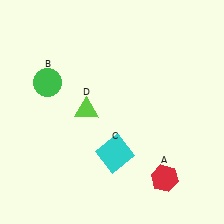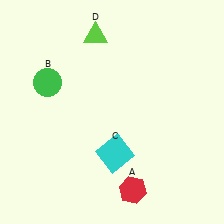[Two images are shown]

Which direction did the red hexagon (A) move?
The red hexagon (A) moved left.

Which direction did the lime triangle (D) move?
The lime triangle (D) moved up.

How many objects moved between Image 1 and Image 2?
2 objects moved between the two images.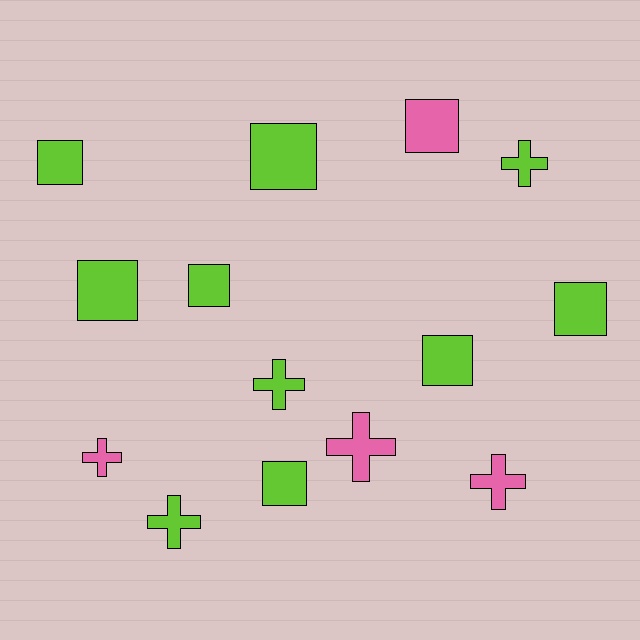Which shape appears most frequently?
Square, with 8 objects.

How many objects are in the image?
There are 14 objects.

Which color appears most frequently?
Lime, with 10 objects.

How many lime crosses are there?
There are 3 lime crosses.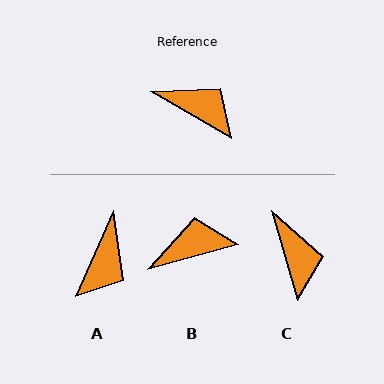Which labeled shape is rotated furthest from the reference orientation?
A, about 84 degrees away.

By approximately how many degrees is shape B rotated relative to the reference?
Approximately 46 degrees counter-clockwise.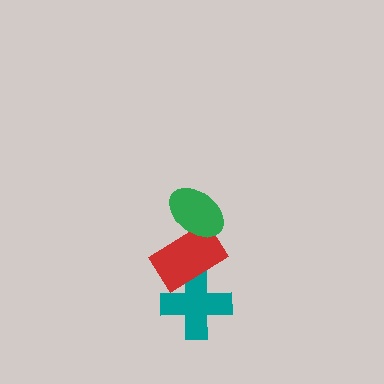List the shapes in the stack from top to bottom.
From top to bottom: the green ellipse, the red rectangle, the teal cross.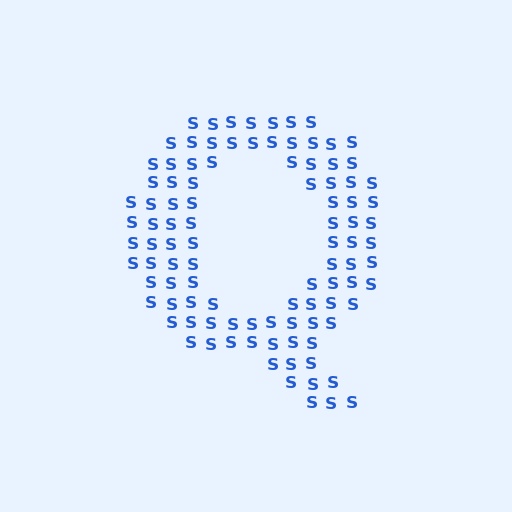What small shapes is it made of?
It is made of small letter S's.